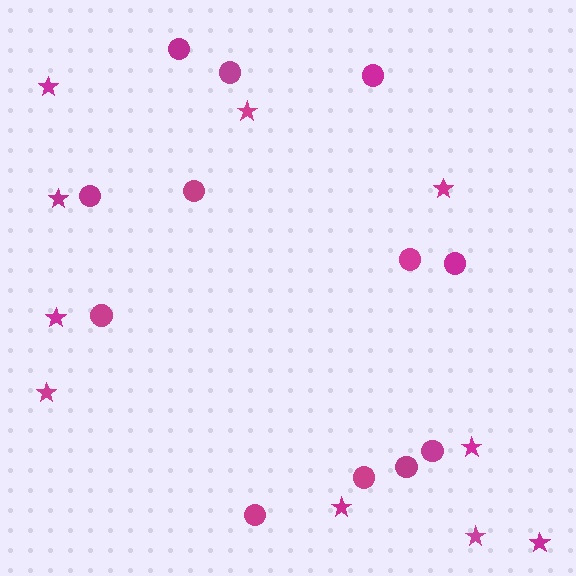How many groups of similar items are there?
There are 2 groups: one group of stars (10) and one group of circles (12).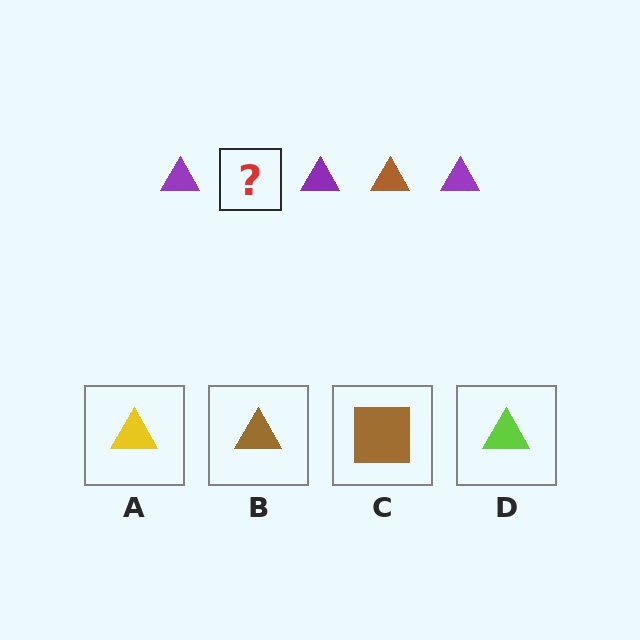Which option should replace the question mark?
Option B.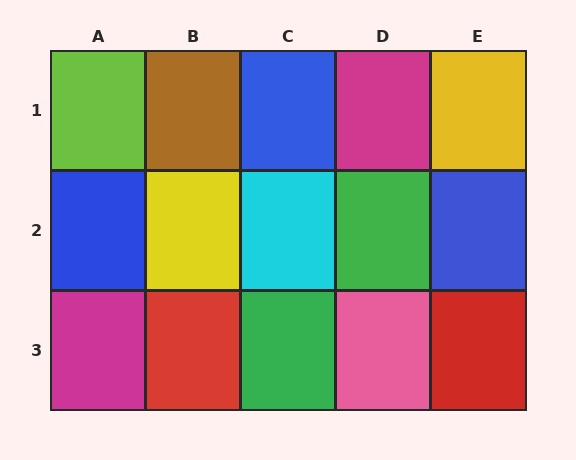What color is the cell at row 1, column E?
Yellow.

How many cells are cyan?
1 cell is cyan.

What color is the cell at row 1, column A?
Lime.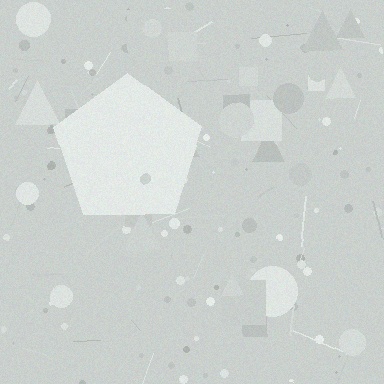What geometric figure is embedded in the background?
A pentagon is embedded in the background.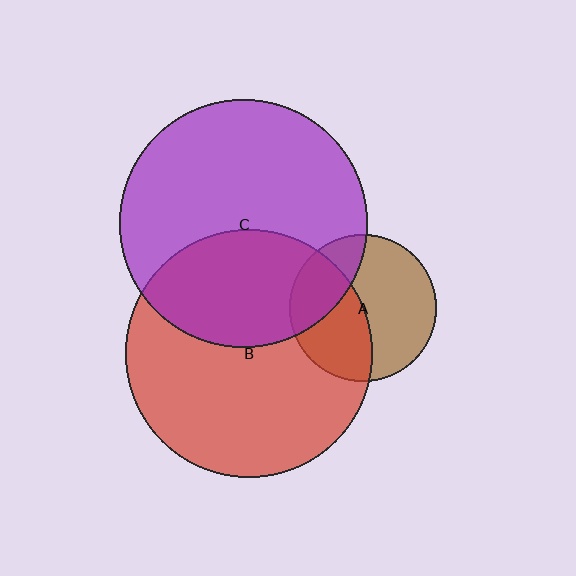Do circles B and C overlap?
Yes.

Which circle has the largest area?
Circle C (purple).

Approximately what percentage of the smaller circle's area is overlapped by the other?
Approximately 35%.